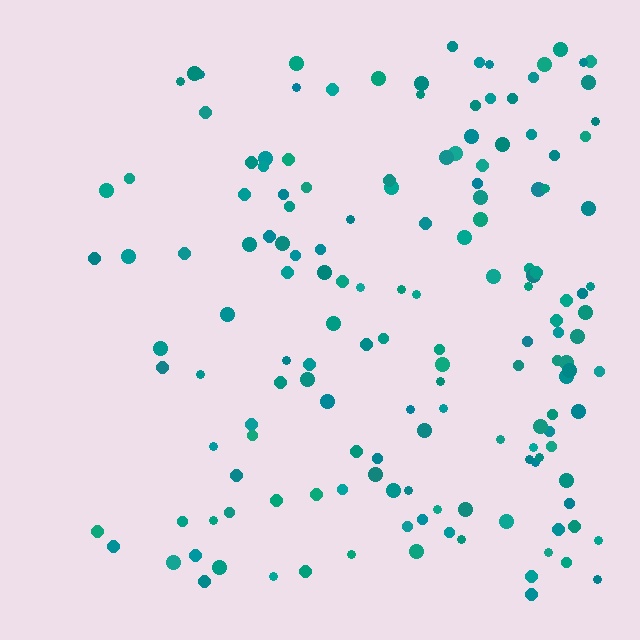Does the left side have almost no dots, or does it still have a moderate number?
Still a moderate number, just noticeably fewer than the right.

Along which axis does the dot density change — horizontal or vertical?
Horizontal.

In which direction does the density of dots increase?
From left to right, with the right side densest.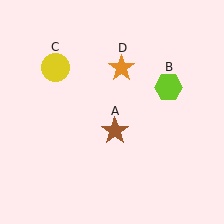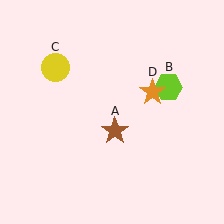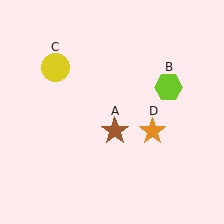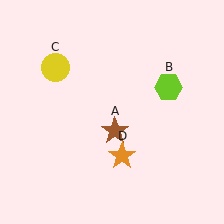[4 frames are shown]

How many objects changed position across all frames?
1 object changed position: orange star (object D).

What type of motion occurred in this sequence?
The orange star (object D) rotated clockwise around the center of the scene.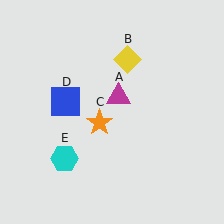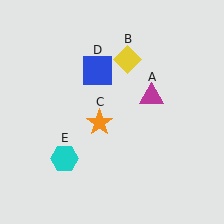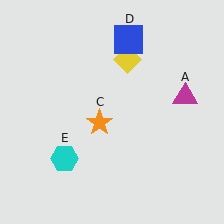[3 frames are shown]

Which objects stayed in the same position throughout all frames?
Yellow diamond (object B) and orange star (object C) and cyan hexagon (object E) remained stationary.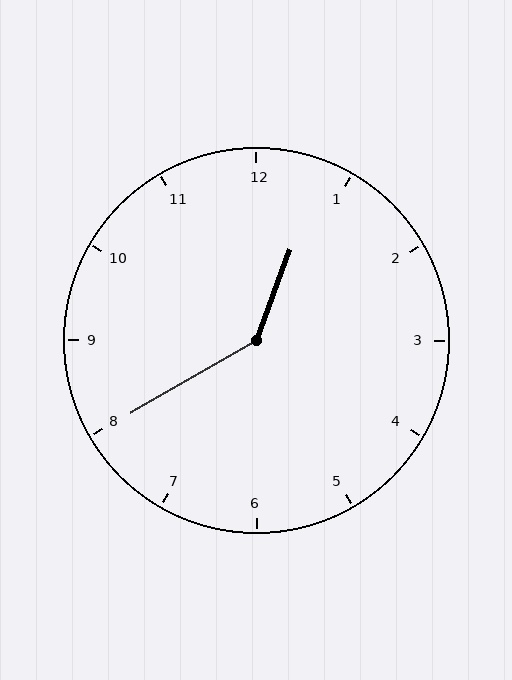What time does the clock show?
12:40.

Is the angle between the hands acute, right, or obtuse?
It is obtuse.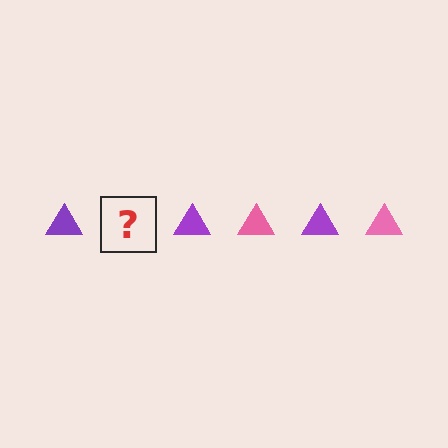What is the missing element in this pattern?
The missing element is a pink triangle.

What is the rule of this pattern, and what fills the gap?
The rule is that the pattern cycles through purple, pink triangles. The gap should be filled with a pink triangle.